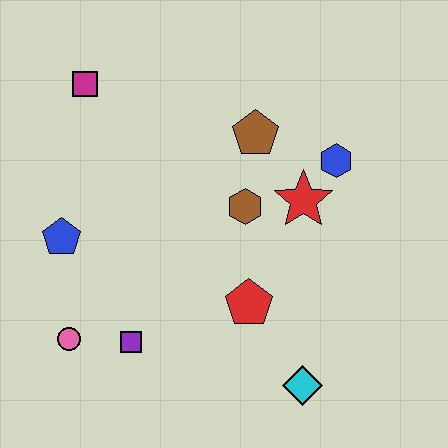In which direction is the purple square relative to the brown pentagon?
The purple square is below the brown pentagon.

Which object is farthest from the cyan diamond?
The magenta square is farthest from the cyan diamond.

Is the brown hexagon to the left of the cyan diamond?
Yes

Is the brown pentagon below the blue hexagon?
No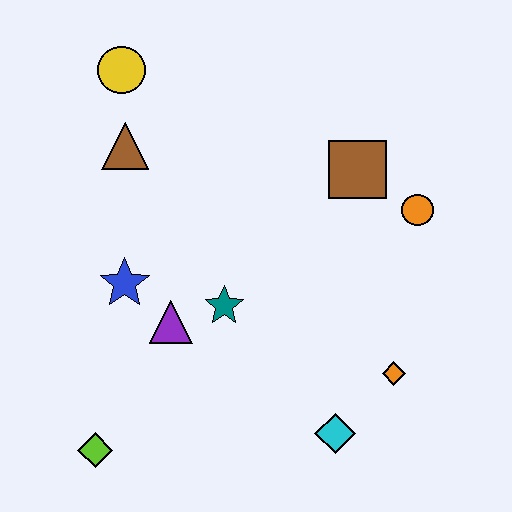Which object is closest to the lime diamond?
The purple triangle is closest to the lime diamond.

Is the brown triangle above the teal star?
Yes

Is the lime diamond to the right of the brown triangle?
No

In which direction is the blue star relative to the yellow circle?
The blue star is below the yellow circle.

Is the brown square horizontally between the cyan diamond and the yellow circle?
No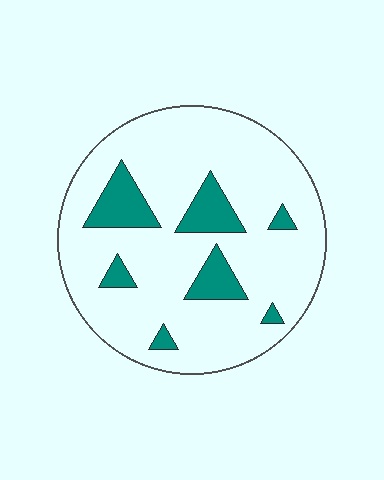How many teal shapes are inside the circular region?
7.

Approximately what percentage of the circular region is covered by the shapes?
Approximately 15%.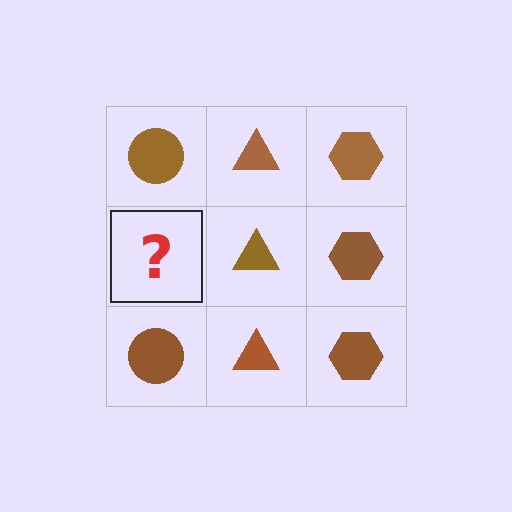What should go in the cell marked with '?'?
The missing cell should contain a brown circle.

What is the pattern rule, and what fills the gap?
The rule is that each column has a consistent shape. The gap should be filled with a brown circle.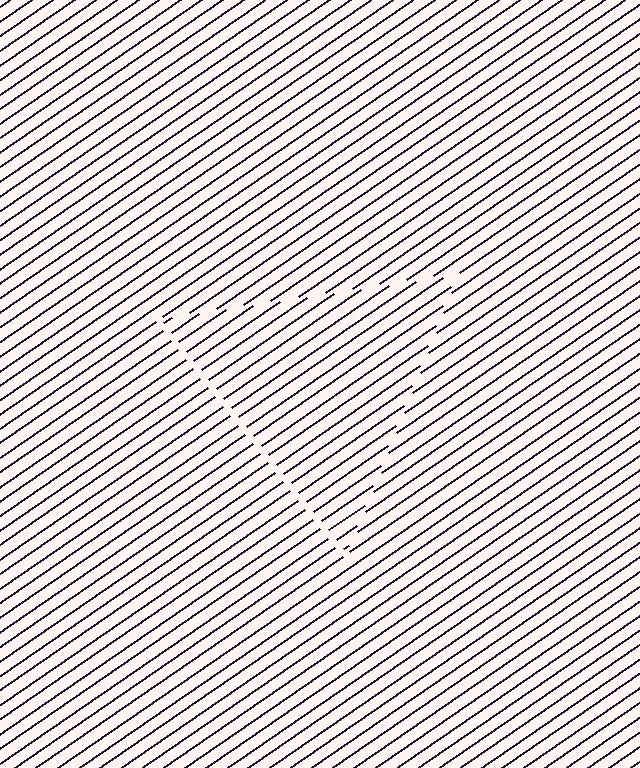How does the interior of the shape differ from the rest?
The interior of the shape contains the same grating, shifted by half a period — the contour is defined by the phase discontinuity where line-ends from the inner and outer gratings abut.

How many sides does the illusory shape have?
3 sides — the line-ends trace a triangle.